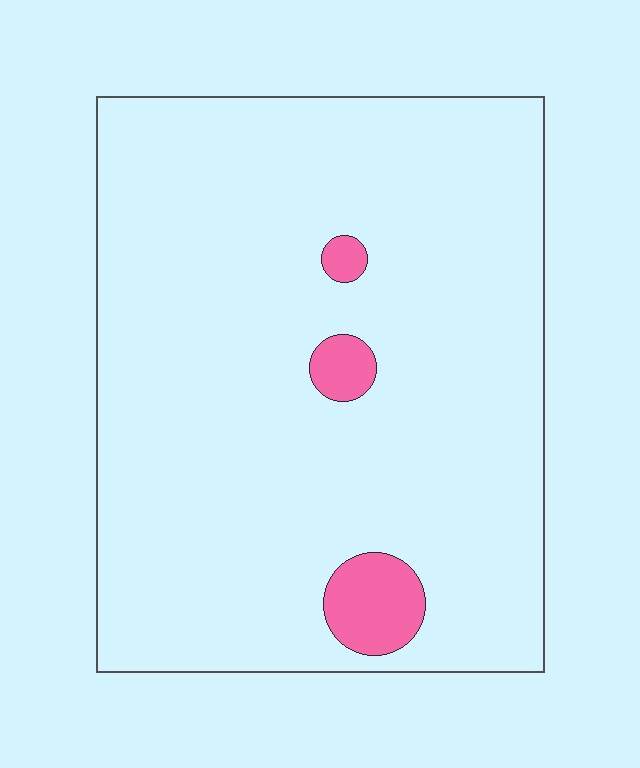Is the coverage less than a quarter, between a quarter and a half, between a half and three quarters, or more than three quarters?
Less than a quarter.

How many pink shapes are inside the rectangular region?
3.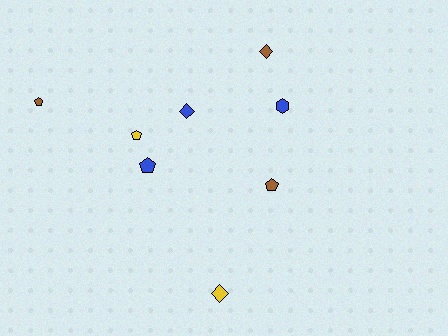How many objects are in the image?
There are 8 objects.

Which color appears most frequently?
Brown, with 3 objects.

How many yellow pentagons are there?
There is 1 yellow pentagon.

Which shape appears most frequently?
Pentagon, with 4 objects.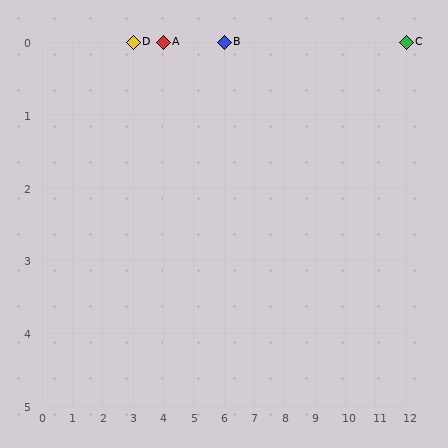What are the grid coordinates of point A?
Point A is at grid coordinates (4, 0).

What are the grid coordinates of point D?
Point D is at grid coordinates (3, 0).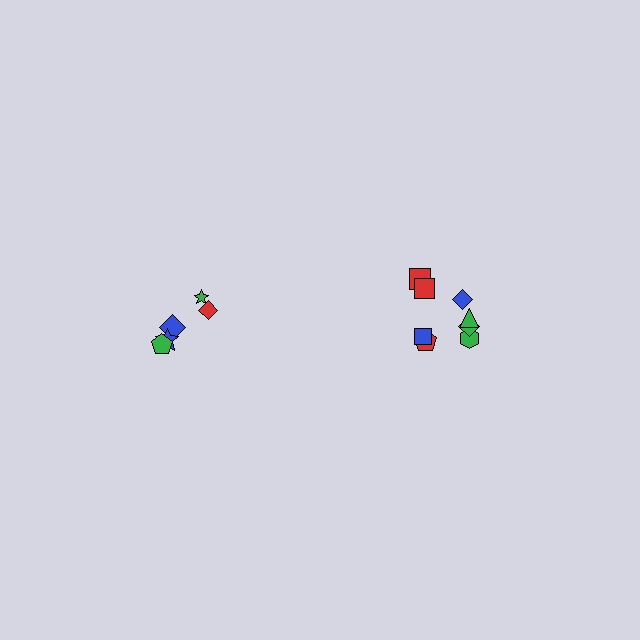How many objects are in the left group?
There are 5 objects.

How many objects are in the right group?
There are 8 objects.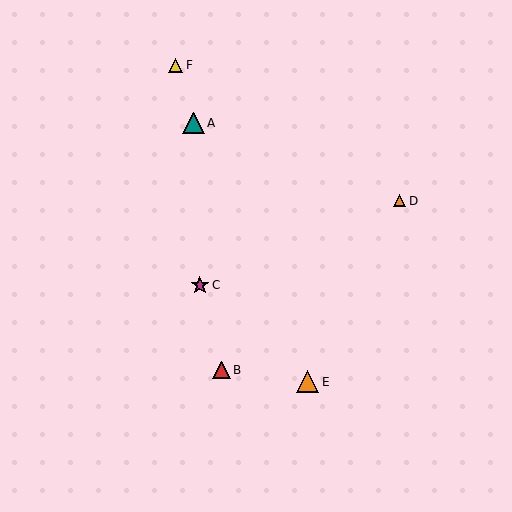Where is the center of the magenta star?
The center of the magenta star is at (200, 285).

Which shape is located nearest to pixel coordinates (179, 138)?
The teal triangle (labeled A) at (194, 123) is nearest to that location.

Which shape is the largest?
The orange triangle (labeled E) is the largest.